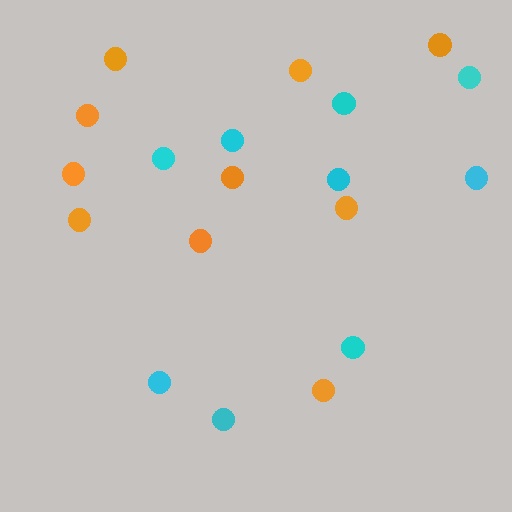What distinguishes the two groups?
There are 2 groups: one group of orange circles (10) and one group of cyan circles (9).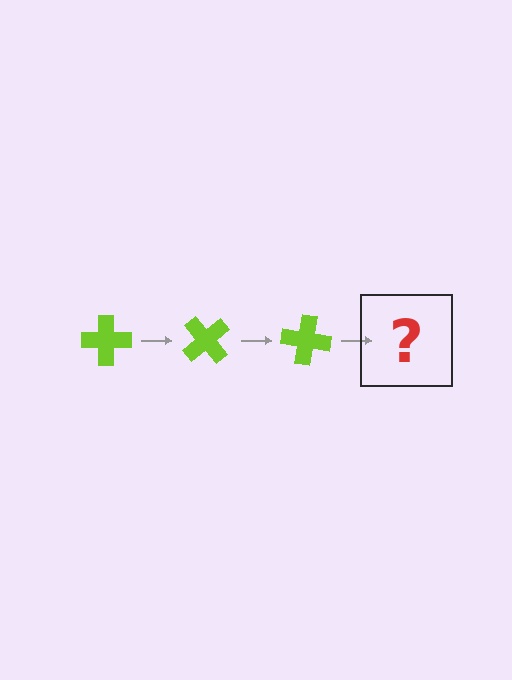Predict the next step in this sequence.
The next step is a lime cross rotated 150 degrees.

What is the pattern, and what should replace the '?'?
The pattern is that the cross rotates 50 degrees each step. The '?' should be a lime cross rotated 150 degrees.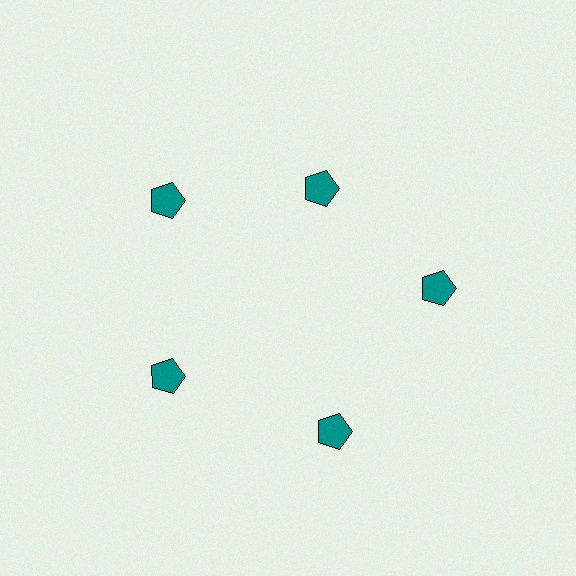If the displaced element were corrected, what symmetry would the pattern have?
It would have 5-fold rotational symmetry — the pattern would map onto itself every 72 degrees.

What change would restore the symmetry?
The symmetry would be restored by moving it outward, back onto the ring so that all 5 pentagons sit at equal angles and equal distance from the center.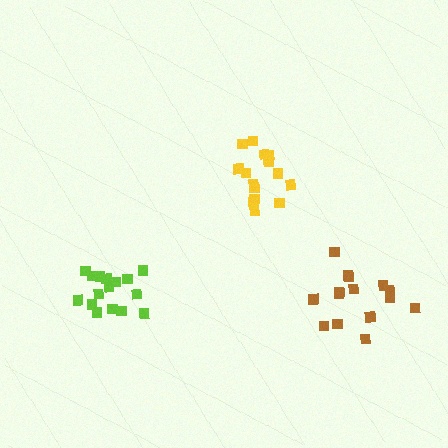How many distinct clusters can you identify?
There are 3 distinct clusters.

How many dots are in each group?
Group 1: 16 dots, Group 2: 16 dots, Group 3: 15 dots (47 total).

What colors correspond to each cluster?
The clusters are colored: yellow, lime, brown.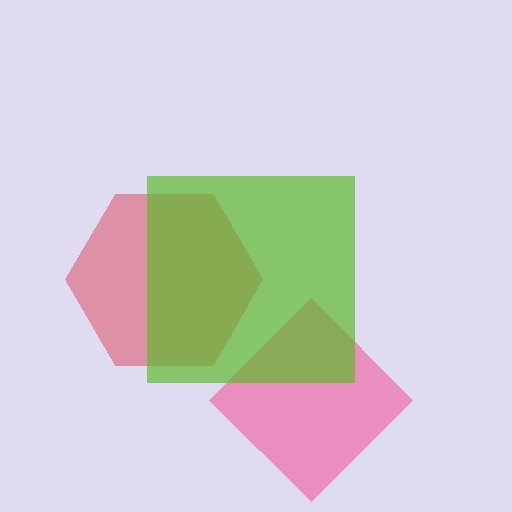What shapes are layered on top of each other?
The layered shapes are: a pink diamond, a red hexagon, a lime square.